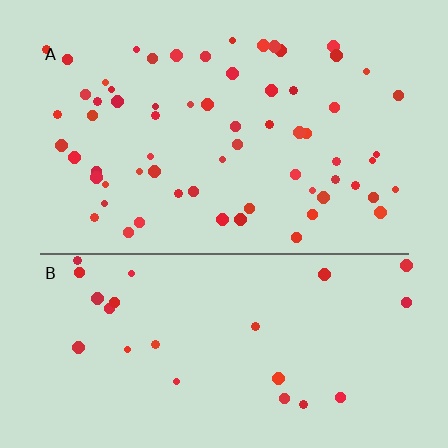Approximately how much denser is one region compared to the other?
Approximately 2.6× — region A over region B.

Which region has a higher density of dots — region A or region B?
A (the top).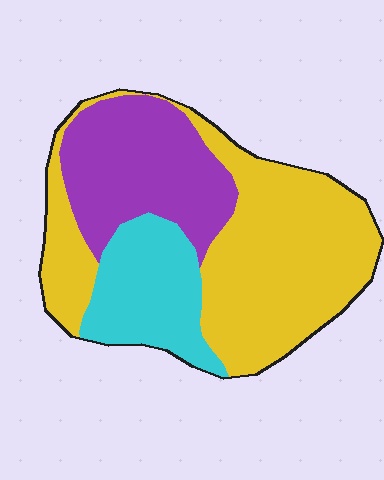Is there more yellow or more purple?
Yellow.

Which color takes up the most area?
Yellow, at roughly 50%.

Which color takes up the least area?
Cyan, at roughly 20%.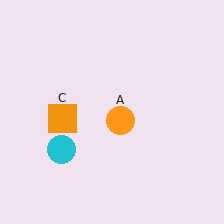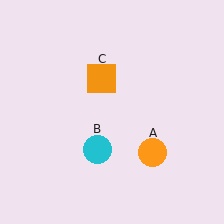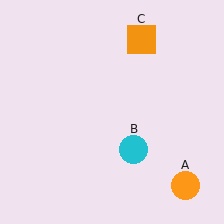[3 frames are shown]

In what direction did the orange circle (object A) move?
The orange circle (object A) moved down and to the right.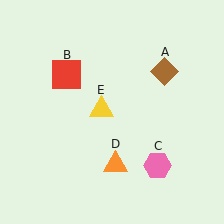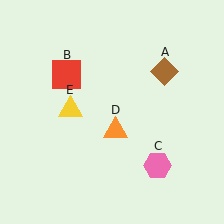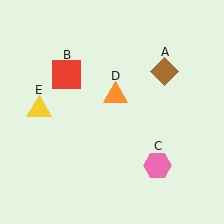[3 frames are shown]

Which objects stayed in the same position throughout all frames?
Brown diamond (object A) and red square (object B) and pink hexagon (object C) remained stationary.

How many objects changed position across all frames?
2 objects changed position: orange triangle (object D), yellow triangle (object E).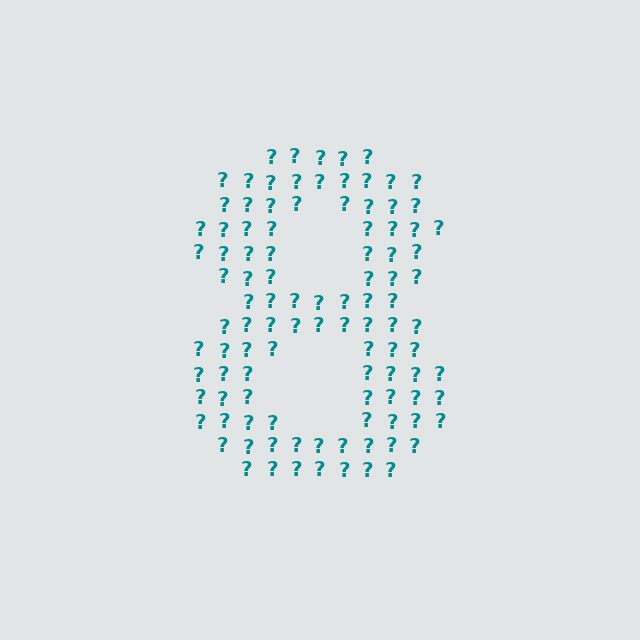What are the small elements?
The small elements are question marks.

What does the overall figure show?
The overall figure shows the digit 8.